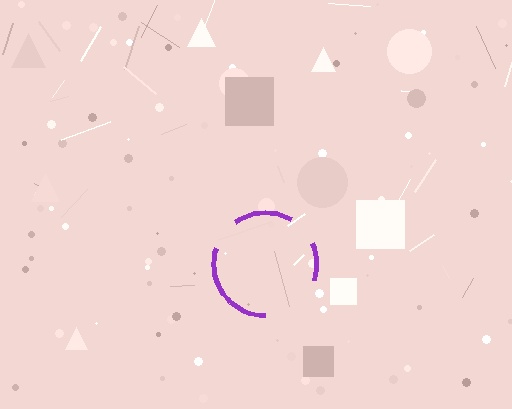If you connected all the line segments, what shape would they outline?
They would outline a circle.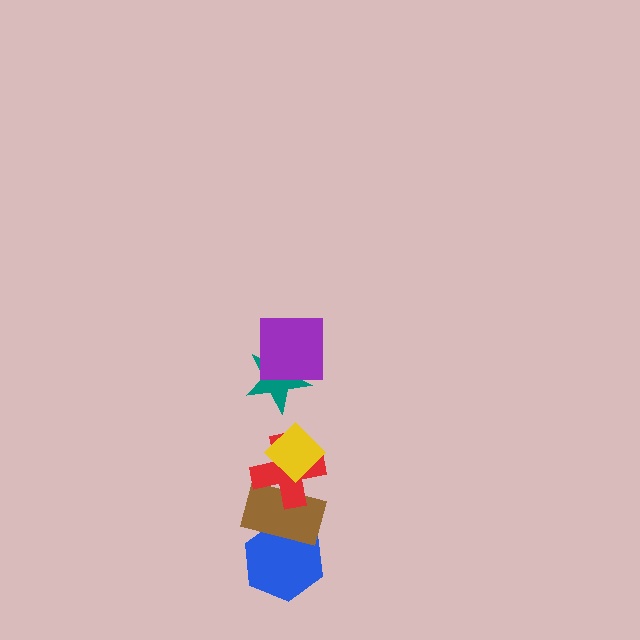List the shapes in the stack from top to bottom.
From top to bottom: the purple square, the teal star, the yellow diamond, the red cross, the brown rectangle, the blue hexagon.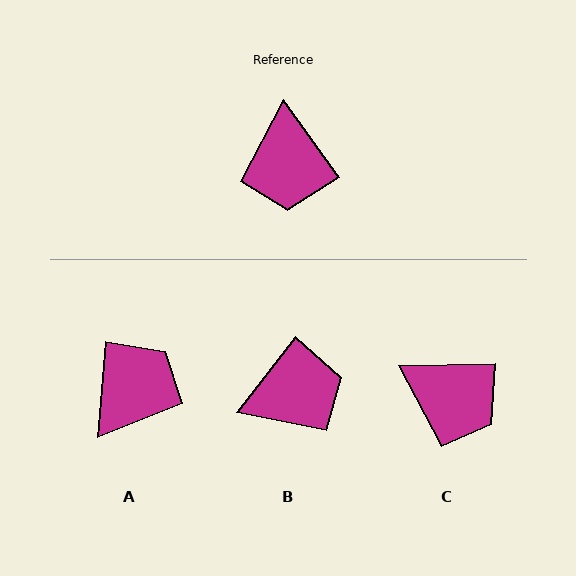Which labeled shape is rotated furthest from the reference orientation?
A, about 139 degrees away.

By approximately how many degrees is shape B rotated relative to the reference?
Approximately 106 degrees counter-clockwise.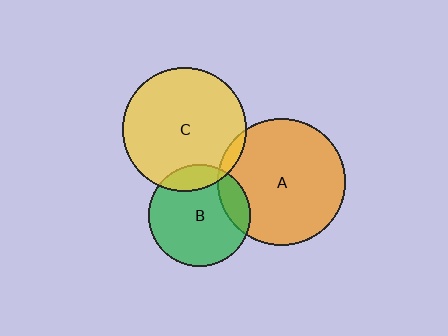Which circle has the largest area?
Circle A (orange).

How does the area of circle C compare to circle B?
Approximately 1.5 times.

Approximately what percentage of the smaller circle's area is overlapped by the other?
Approximately 15%.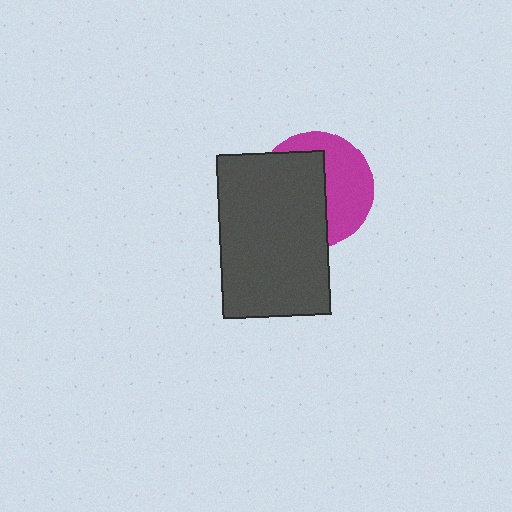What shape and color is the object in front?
The object in front is a dark gray rectangle.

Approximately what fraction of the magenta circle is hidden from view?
Roughly 54% of the magenta circle is hidden behind the dark gray rectangle.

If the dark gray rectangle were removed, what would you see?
You would see the complete magenta circle.